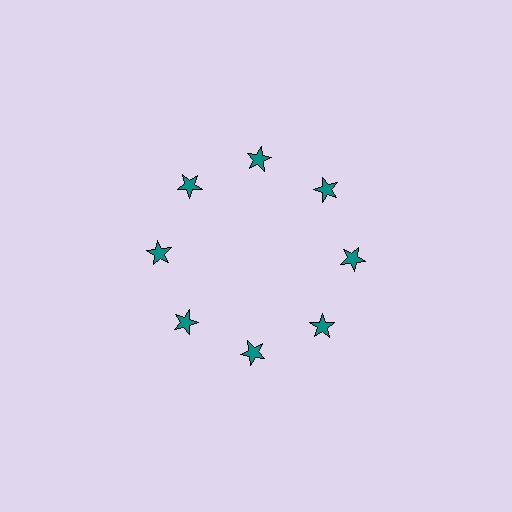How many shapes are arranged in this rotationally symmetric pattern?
There are 8 shapes, arranged in 8 groups of 1.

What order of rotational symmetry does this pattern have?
This pattern has 8-fold rotational symmetry.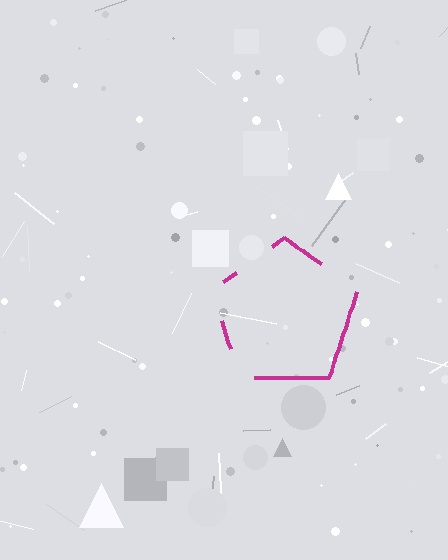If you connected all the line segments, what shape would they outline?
They would outline a pentagon.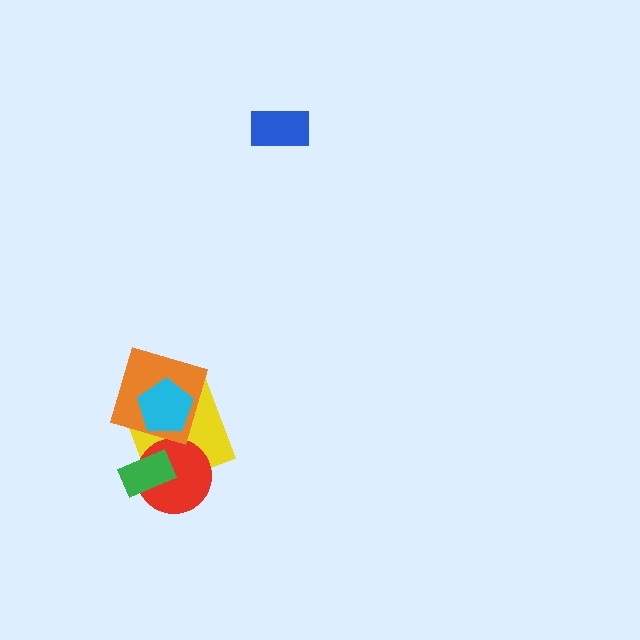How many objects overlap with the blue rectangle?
0 objects overlap with the blue rectangle.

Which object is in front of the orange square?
The cyan pentagon is in front of the orange square.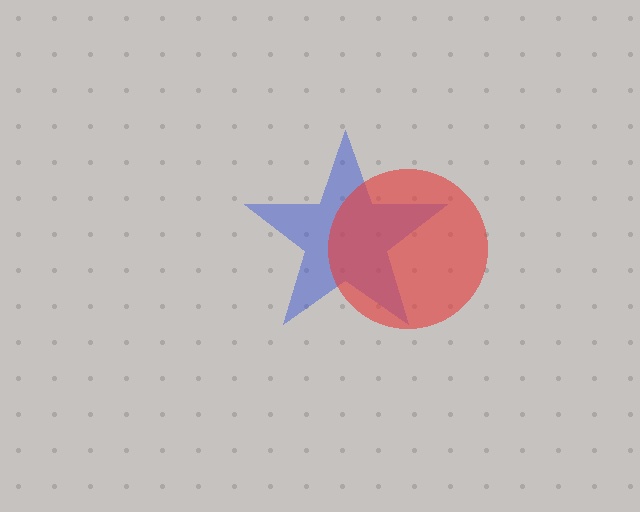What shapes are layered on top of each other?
The layered shapes are: a blue star, a red circle.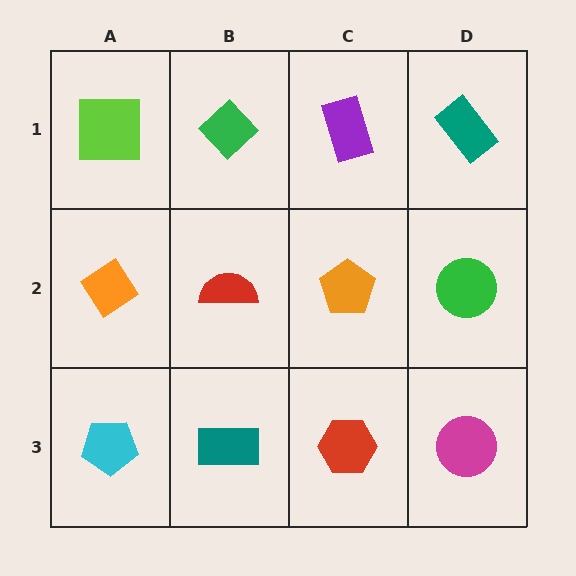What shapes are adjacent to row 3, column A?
An orange diamond (row 2, column A), a teal rectangle (row 3, column B).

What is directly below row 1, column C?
An orange pentagon.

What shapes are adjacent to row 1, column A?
An orange diamond (row 2, column A), a green diamond (row 1, column B).